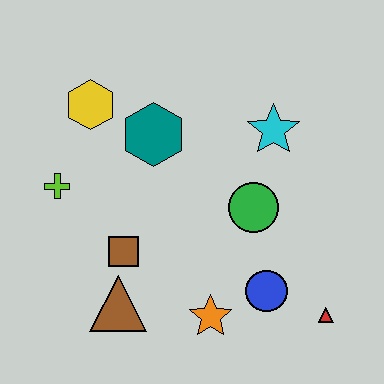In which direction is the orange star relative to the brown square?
The orange star is to the right of the brown square.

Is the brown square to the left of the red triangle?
Yes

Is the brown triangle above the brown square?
No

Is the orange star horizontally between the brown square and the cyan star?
Yes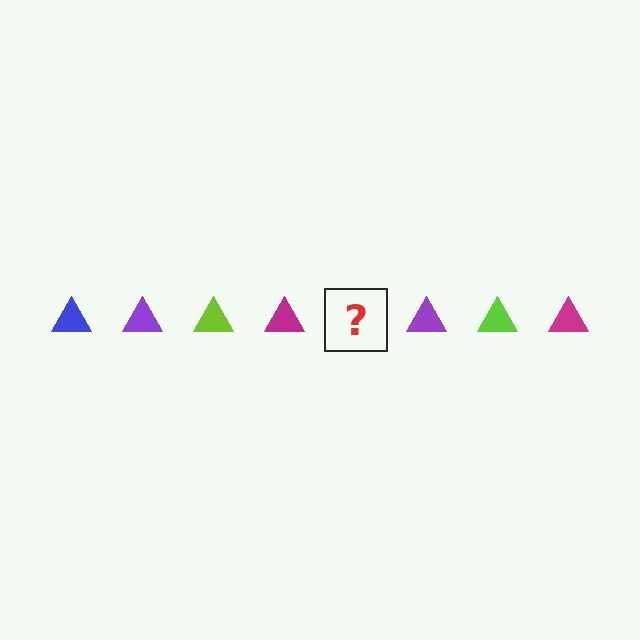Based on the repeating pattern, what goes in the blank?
The blank should be a blue triangle.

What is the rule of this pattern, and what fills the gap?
The rule is that the pattern cycles through blue, purple, lime, magenta triangles. The gap should be filled with a blue triangle.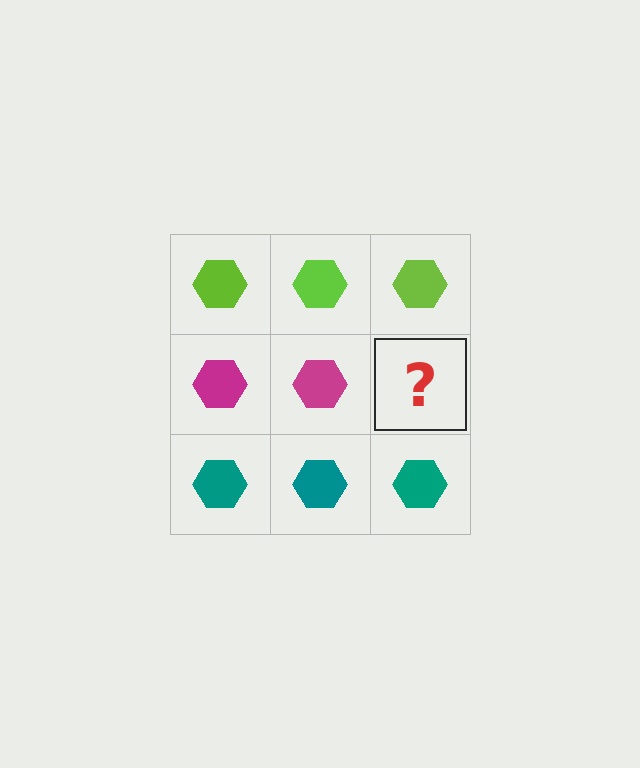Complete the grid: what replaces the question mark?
The question mark should be replaced with a magenta hexagon.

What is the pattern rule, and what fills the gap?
The rule is that each row has a consistent color. The gap should be filled with a magenta hexagon.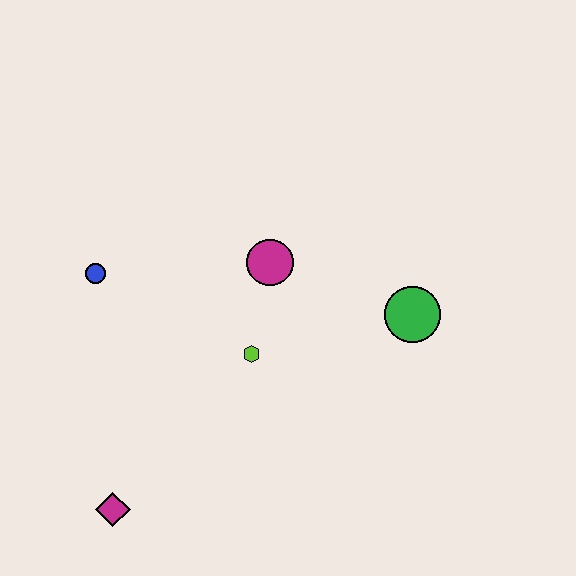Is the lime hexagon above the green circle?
No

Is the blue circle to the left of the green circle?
Yes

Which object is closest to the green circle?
The magenta circle is closest to the green circle.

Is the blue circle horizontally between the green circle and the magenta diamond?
No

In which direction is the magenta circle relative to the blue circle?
The magenta circle is to the right of the blue circle.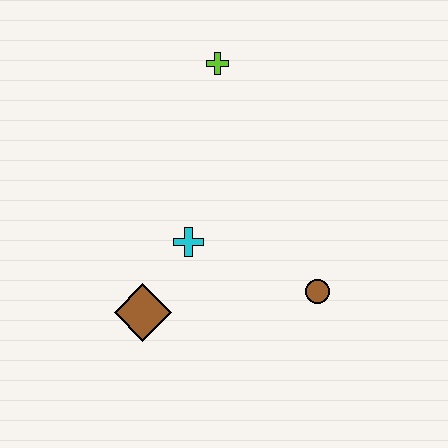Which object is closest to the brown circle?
The cyan cross is closest to the brown circle.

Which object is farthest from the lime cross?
The brown diamond is farthest from the lime cross.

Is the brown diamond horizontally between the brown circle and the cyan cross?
No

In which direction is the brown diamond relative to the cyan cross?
The brown diamond is below the cyan cross.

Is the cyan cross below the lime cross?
Yes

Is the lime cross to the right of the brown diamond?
Yes